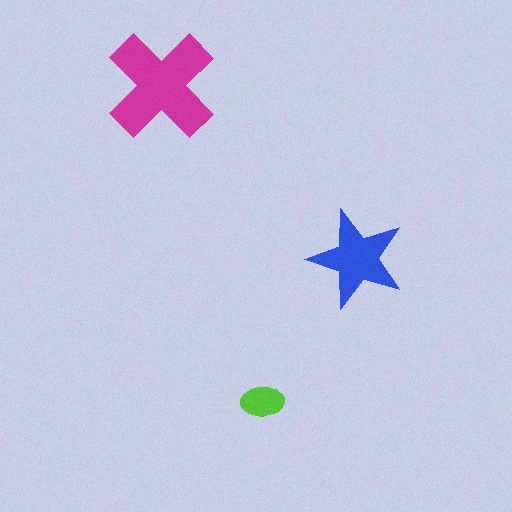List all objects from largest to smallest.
The magenta cross, the blue star, the lime ellipse.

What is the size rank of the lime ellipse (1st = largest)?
3rd.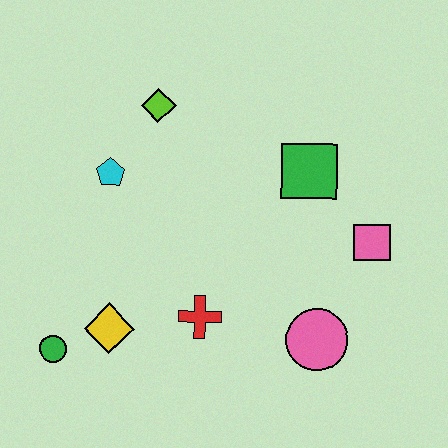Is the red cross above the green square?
No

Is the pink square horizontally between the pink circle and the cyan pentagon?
No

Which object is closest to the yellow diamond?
The green circle is closest to the yellow diamond.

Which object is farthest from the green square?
The green circle is farthest from the green square.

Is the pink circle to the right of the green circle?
Yes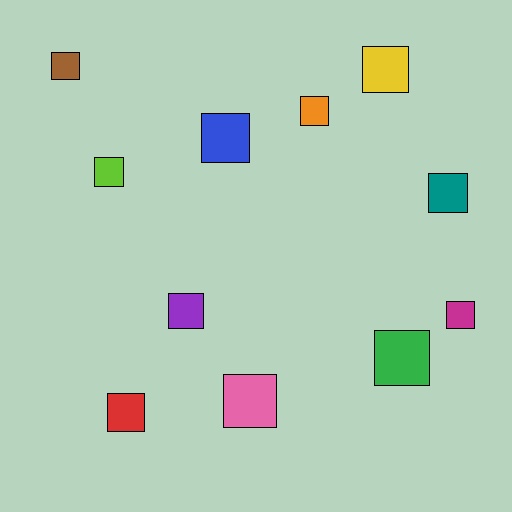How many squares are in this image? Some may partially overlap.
There are 11 squares.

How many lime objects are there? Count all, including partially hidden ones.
There is 1 lime object.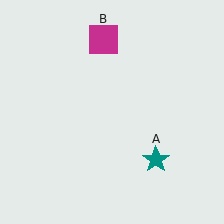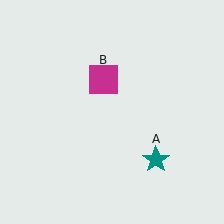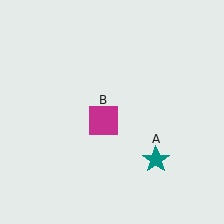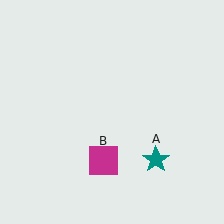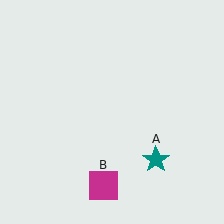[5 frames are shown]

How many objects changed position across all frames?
1 object changed position: magenta square (object B).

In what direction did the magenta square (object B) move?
The magenta square (object B) moved down.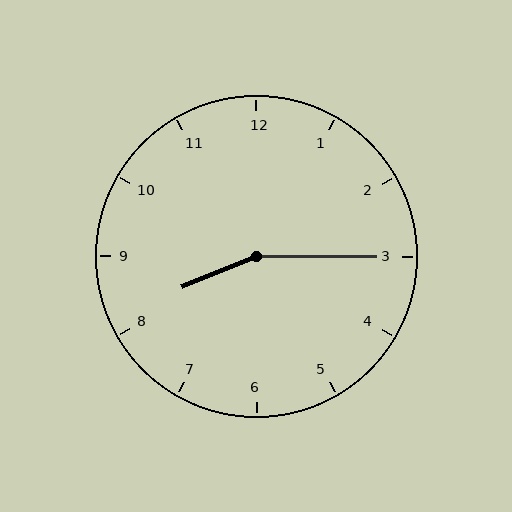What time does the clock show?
8:15.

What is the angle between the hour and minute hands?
Approximately 158 degrees.